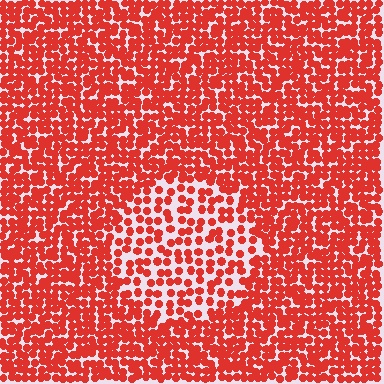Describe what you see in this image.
The image contains small red elements arranged at two different densities. A circle-shaped region is visible where the elements are less densely packed than the surrounding area.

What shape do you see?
I see a circle.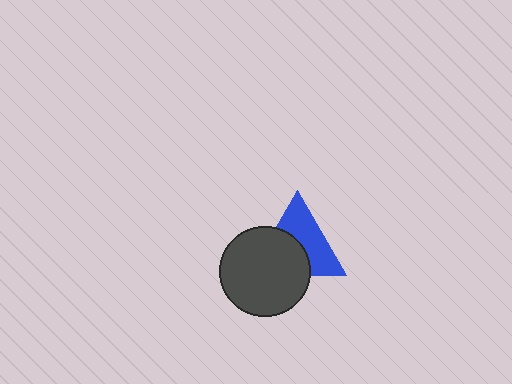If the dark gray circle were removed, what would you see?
You would see the complete blue triangle.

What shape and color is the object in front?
The object in front is a dark gray circle.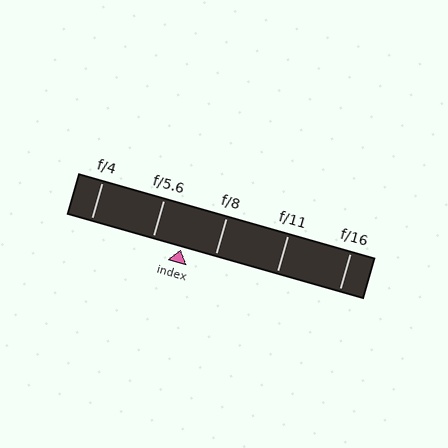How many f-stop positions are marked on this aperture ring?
There are 5 f-stop positions marked.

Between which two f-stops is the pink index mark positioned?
The index mark is between f/5.6 and f/8.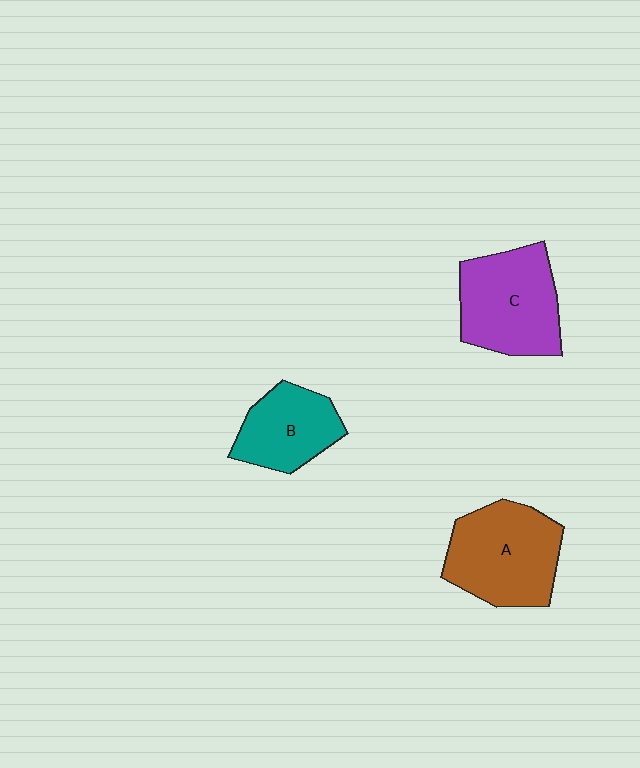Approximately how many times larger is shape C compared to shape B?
Approximately 1.4 times.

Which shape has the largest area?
Shape A (brown).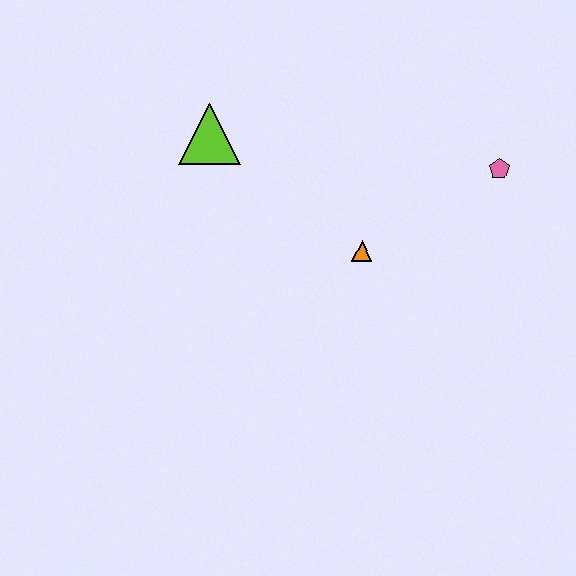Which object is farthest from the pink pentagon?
The lime triangle is farthest from the pink pentagon.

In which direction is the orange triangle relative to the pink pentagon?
The orange triangle is to the left of the pink pentagon.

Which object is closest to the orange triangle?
The pink pentagon is closest to the orange triangle.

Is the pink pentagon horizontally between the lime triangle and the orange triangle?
No